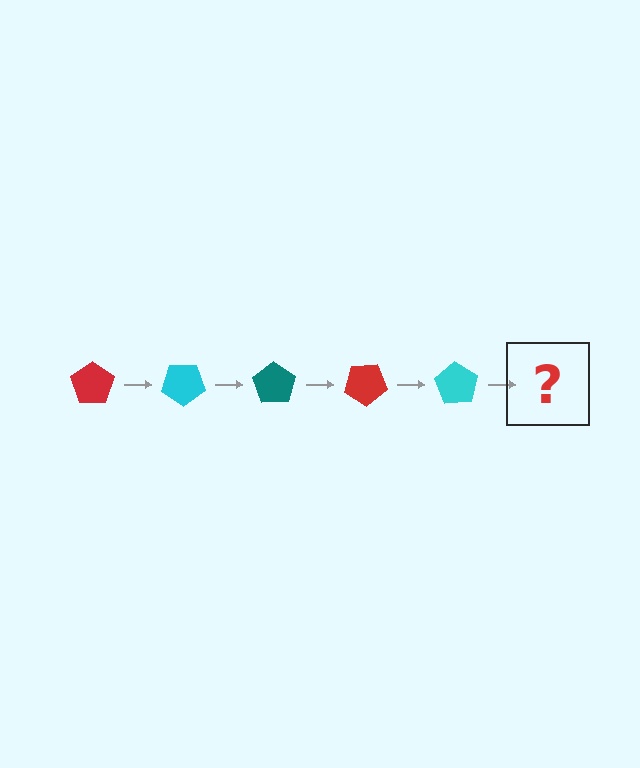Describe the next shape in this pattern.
It should be a teal pentagon, rotated 175 degrees from the start.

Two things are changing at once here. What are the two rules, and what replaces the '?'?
The two rules are that it rotates 35 degrees each step and the color cycles through red, cyan, and teal. The '?' should be a teal pentagon, rotated 175 degrees from the start.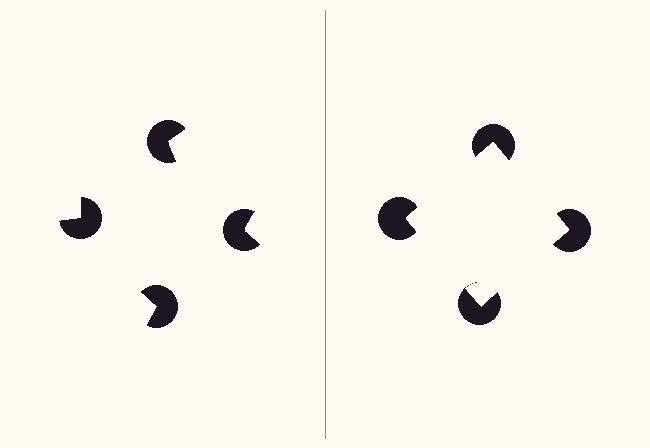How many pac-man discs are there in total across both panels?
8 — 4 on each side.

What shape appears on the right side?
An illusory square.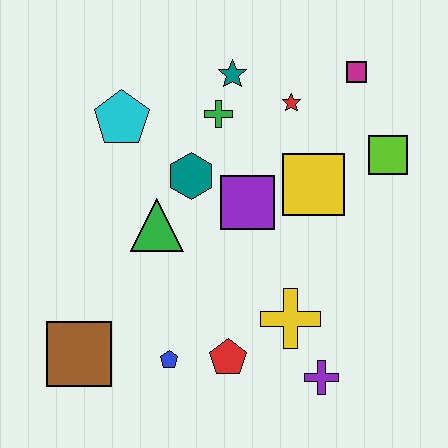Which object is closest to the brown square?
The blue pentagon is closest to the brown square.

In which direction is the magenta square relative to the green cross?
The magenta square is to the right of the green cross.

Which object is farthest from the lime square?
The brown square is farthest from the lime square.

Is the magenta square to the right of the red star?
Yes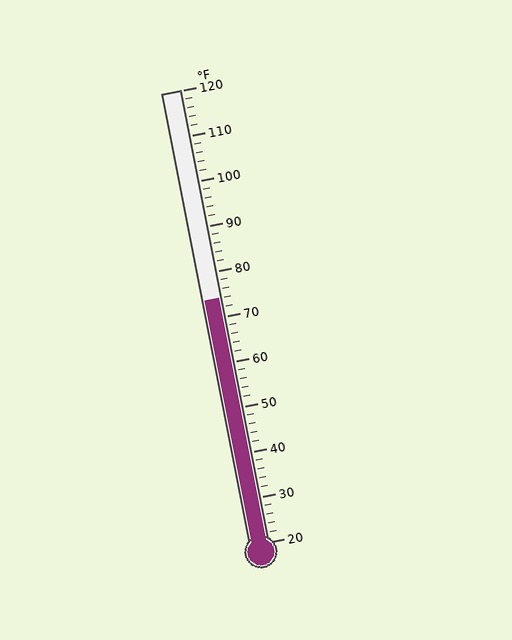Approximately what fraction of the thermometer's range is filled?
The thermometer is filled to approximately 55% of its range.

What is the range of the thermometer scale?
The thermometer scale ranges from 20°F to 120°F.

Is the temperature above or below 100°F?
The temperature is below 100°F.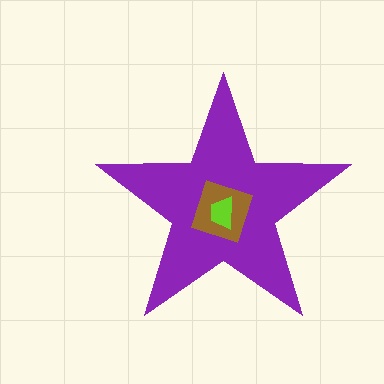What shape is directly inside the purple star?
The brown diamond.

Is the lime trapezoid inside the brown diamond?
Yes.